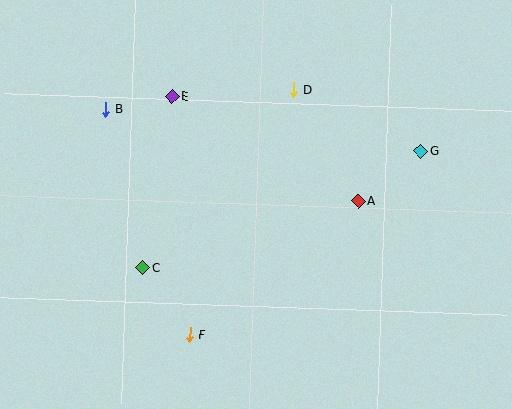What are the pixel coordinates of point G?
Point G is at (421, 151).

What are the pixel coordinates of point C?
Point C is at (143, 268).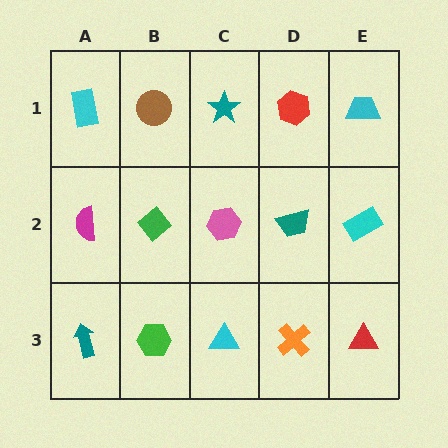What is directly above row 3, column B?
A green diamond.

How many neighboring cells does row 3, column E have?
2.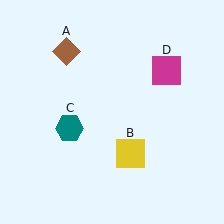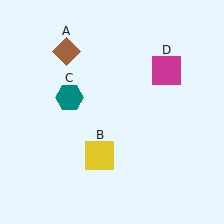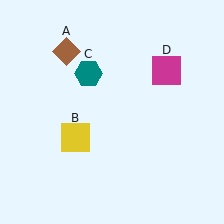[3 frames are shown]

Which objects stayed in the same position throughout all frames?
Brown diamond (object A) and magenta square (object D) remained stationary.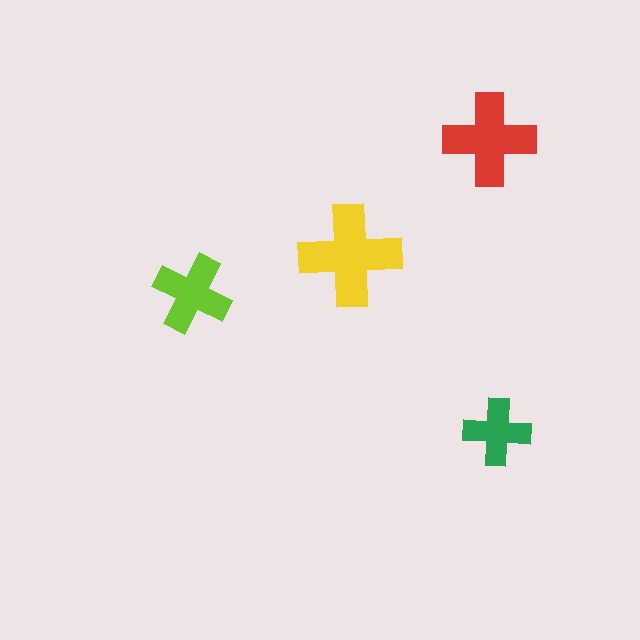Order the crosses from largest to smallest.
the yellow one, the red one, the lime one, the green one.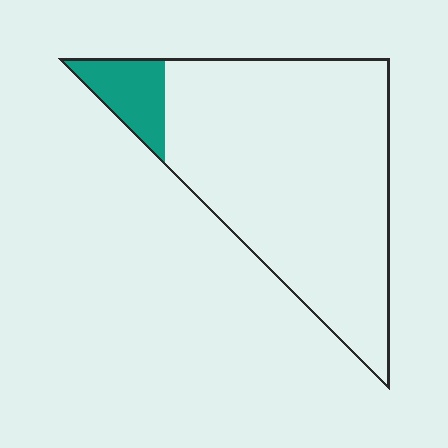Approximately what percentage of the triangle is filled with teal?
Approximately 10%.